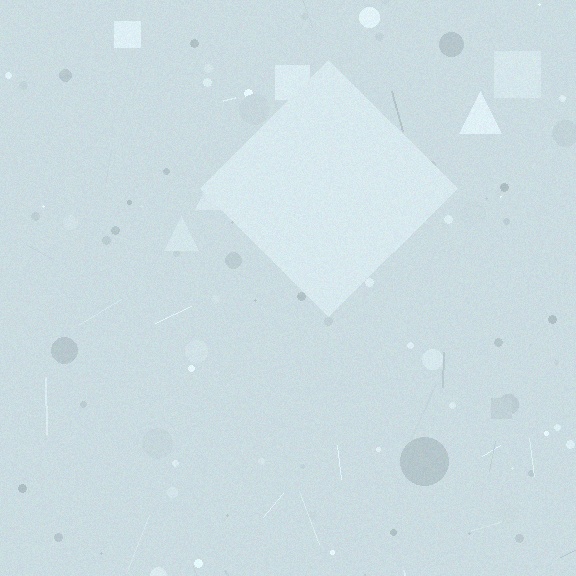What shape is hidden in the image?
A diamond is hidden in the image.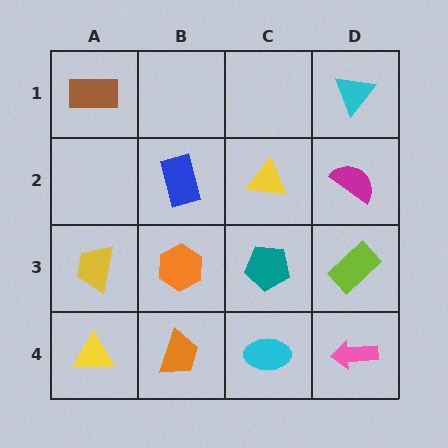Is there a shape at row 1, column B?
No, that cell is empty.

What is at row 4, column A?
A yellow triangle.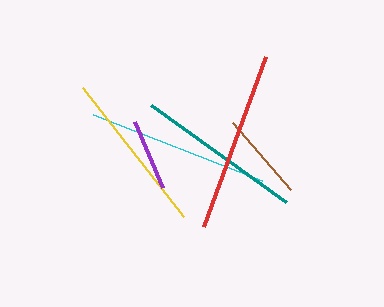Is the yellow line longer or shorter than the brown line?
The yellow line is longer than the brown line.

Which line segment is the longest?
The cyan line is the longest at approximately 182 pixels.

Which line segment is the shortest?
The purple line is the shortest at approximately 72 pixels.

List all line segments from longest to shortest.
From longest to shortest: cyan, red, teal, yellow, brown, purple.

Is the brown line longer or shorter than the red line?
The red line is longer than the brown line.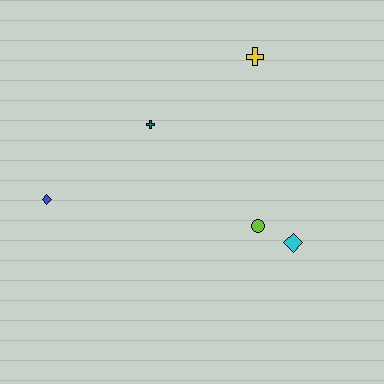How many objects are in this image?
There are 5 objects.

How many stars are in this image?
There are no stars.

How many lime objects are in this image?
There is 1 lime object.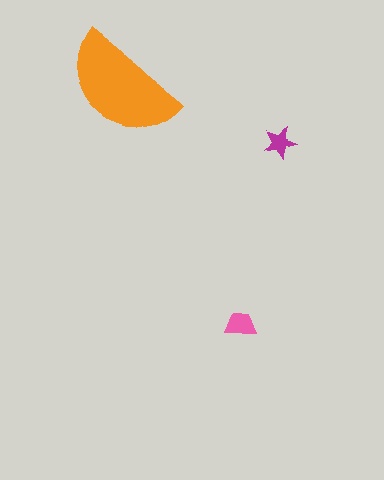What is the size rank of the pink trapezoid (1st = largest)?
2nd.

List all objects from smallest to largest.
The magenta star, the pink trapezoid, the orange semicircle.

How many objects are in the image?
There are 3 objects in the image.